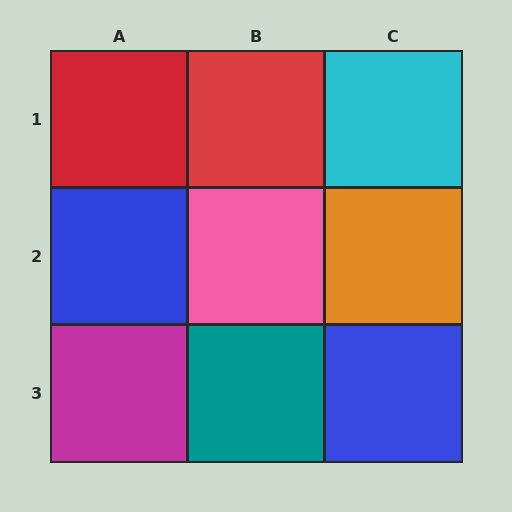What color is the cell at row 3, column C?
Blue.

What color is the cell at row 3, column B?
Teal.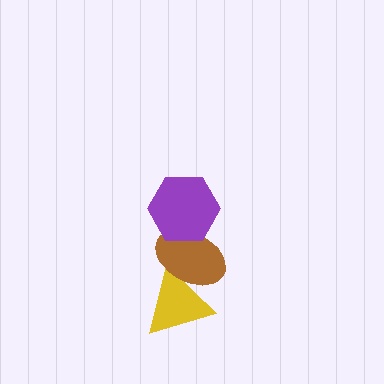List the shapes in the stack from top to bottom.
From top to bottom: the purple hexagon, the brown ellipse, the yellow triangle.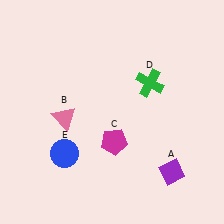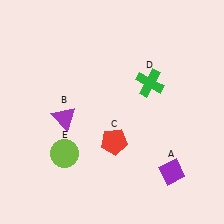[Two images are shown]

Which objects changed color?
B changed from pink to purple. C changed from magenta to red. E changed from blue to lime.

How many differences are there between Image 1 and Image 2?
There are 3 differences between the two images.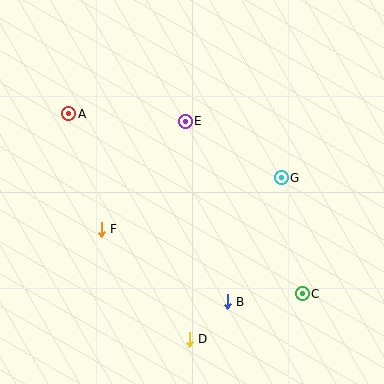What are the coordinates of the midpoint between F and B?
The midpoint between F and B is at (164, 265).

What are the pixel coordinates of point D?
Point D is at (189, 339).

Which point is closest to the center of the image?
Point E at (185, 121) is closest to the center.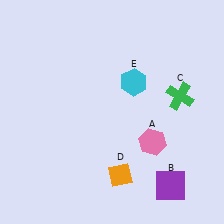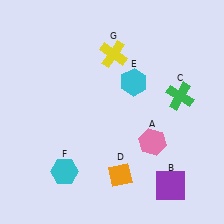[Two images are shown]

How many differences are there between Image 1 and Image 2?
There are 2 differences between the two images.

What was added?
A cyan hexagon (F), a yellow cross (G) were added in Image 2.